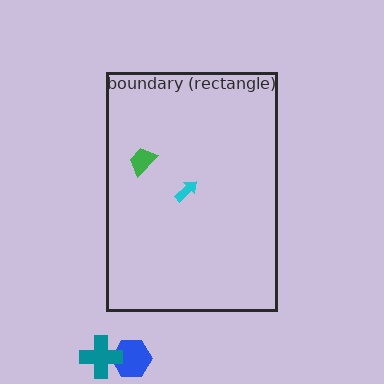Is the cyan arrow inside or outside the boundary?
Inside.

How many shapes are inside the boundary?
2 inside, 2 outside.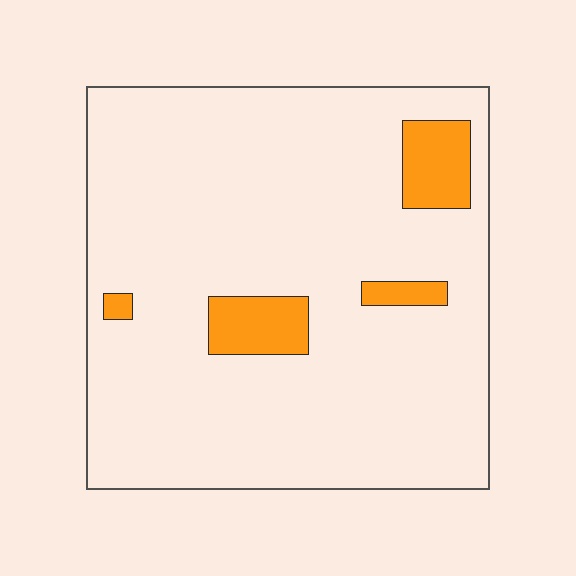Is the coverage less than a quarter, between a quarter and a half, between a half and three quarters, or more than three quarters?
Less than a quarter.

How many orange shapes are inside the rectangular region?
4.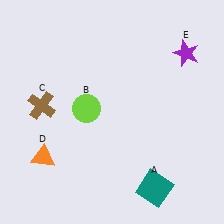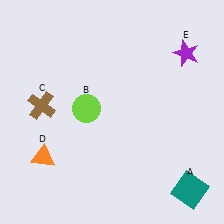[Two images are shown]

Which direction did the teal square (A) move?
The teal square (A) moved right.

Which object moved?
The teal square (A) moved right.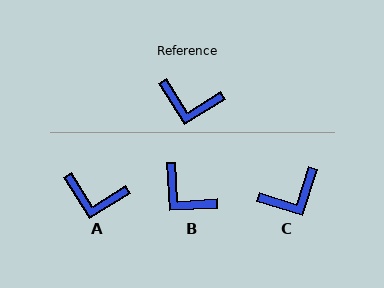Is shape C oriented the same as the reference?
No, it is off by about 40 degrees.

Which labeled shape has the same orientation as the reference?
A.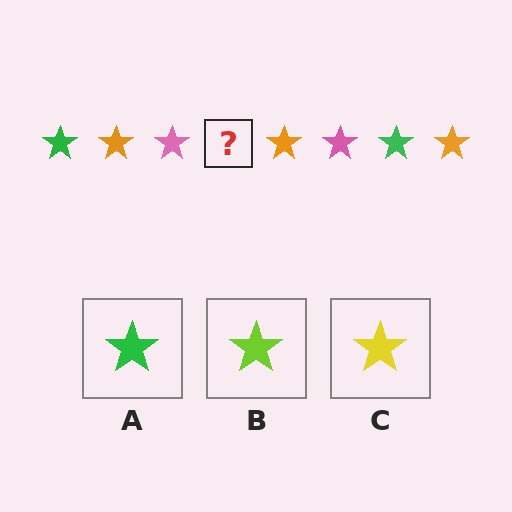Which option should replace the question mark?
Option A.